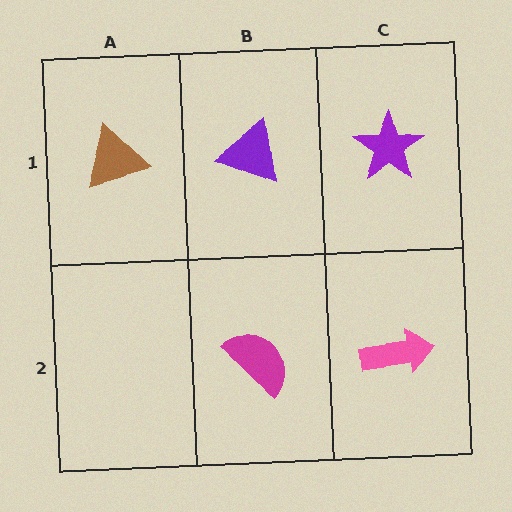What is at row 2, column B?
A magenta semicircle.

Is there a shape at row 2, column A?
No, that cell is empty.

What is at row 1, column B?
A purple triangle.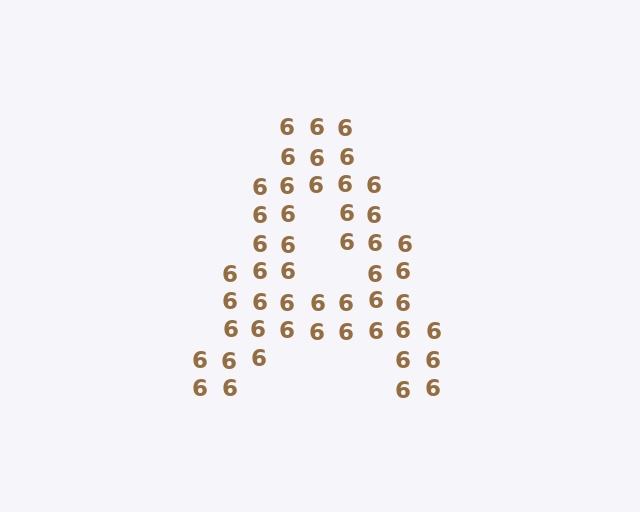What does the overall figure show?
The overall figure shows the letter A.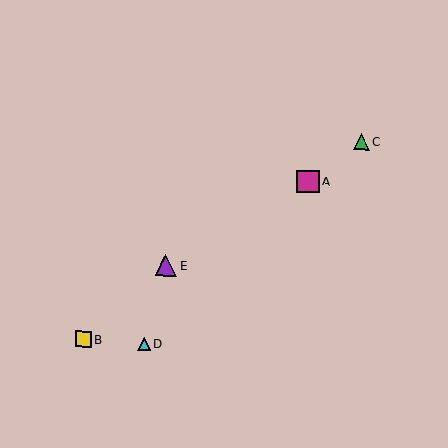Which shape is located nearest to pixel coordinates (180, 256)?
The purple triangle (labeled E) at (166, 265) is nearest to that location.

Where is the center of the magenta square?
The center of the magenta square is at (308, 181).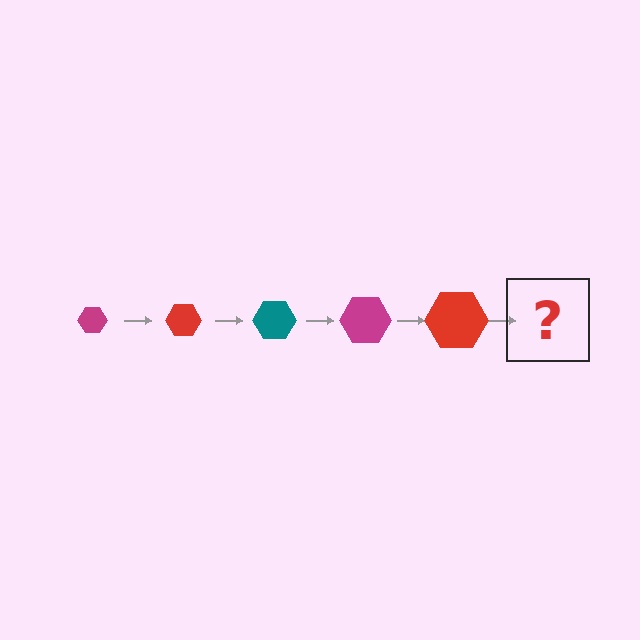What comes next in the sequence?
The next element should be a teal hexagon, larger than the previous one.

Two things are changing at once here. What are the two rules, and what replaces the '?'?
The two rules are that the hexagon grows larger each step and the color cycles through magenta, red, and teal. The '?' should be a teal hexagon, larger than the previous one.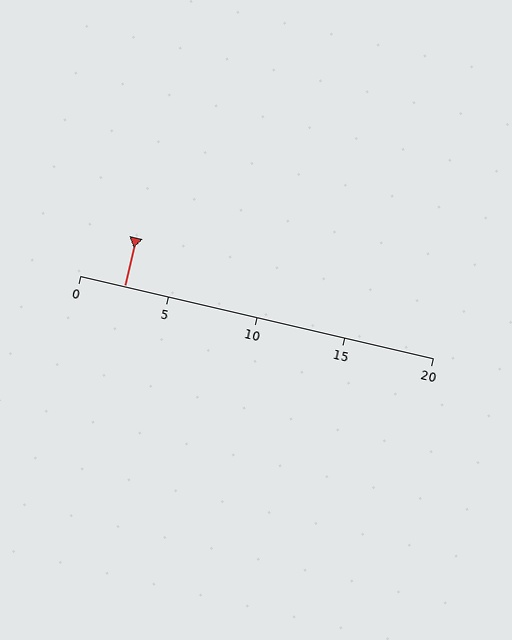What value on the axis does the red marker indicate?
The marker indicates approximately 2.5.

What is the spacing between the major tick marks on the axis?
The major ticks are spaced 5 apart.